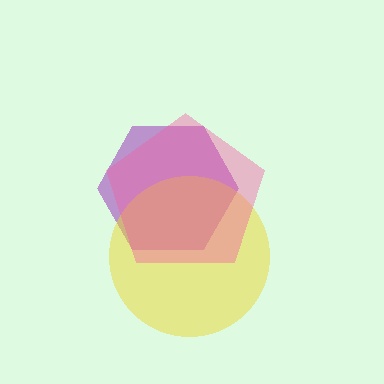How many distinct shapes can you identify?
There are 3 distinct shapes: a purple hexagon, a yellow circle, a pink pentagon.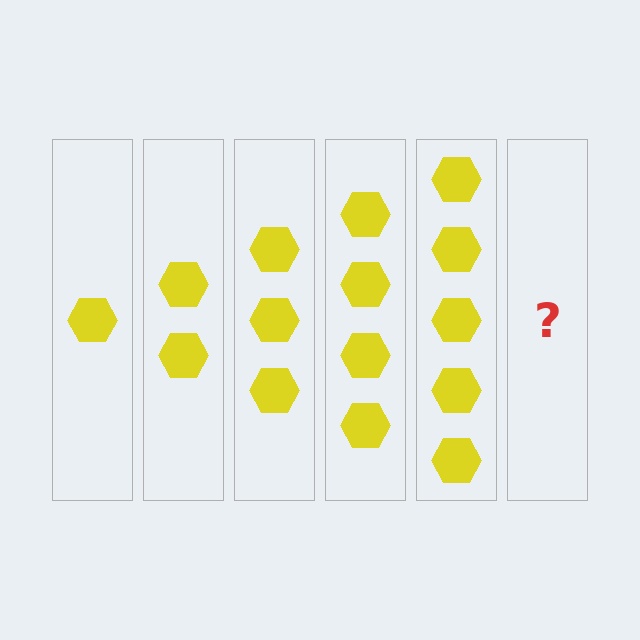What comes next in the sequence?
The next element should be 6 hexagons.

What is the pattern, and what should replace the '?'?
The pattern is that each step adds one more hexagon. The '?' should be 6 hexagons.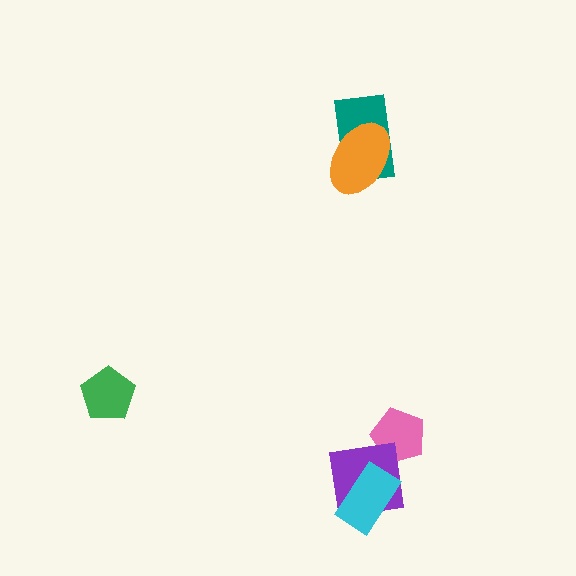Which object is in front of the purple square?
The cyan rectangle is in front of the purple square.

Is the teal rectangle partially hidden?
Yes, it is partially covered by another shape.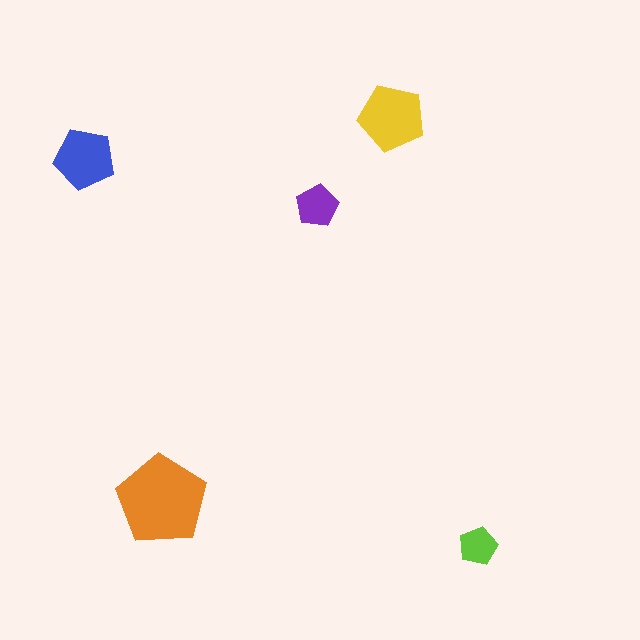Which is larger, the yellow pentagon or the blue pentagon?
The yellow one.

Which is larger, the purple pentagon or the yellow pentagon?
The yellow one.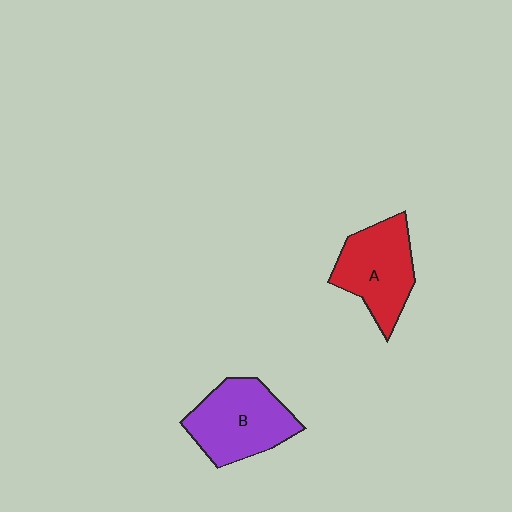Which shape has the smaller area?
Shape A (red).